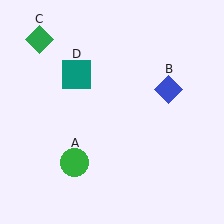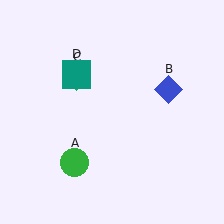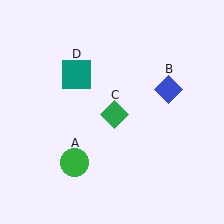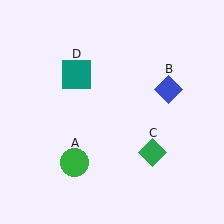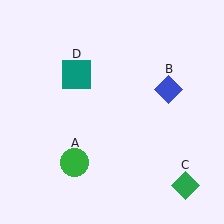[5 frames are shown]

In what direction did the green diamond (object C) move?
The green diamond (object C) moved down and to the right.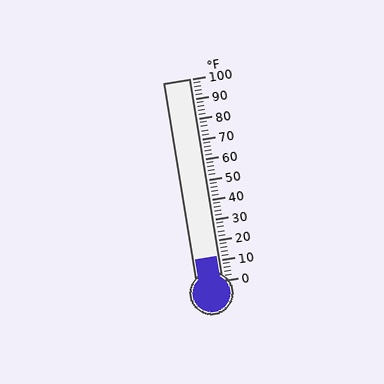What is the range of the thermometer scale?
The thermometer scale ranges from 0°F to 100°F.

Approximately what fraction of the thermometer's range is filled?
The thermometer is filled to approximately 10% of its range.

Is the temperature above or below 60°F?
The temperature is below 60°F.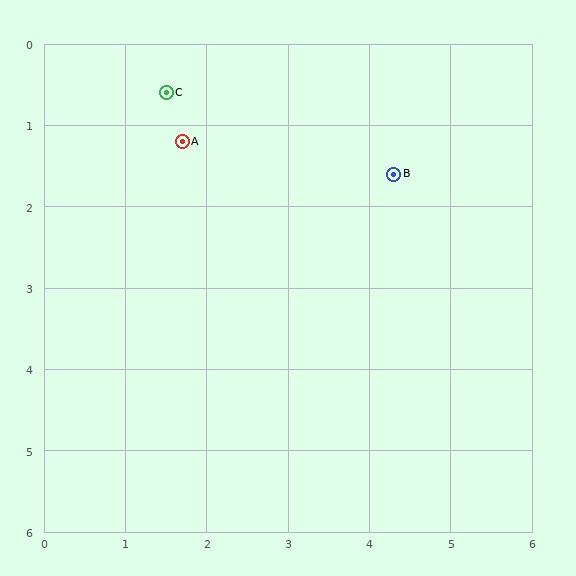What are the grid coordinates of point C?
Point C is at approximately (1.5, 0.6).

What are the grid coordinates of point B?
Point B is at approximately (4.3, 1.6).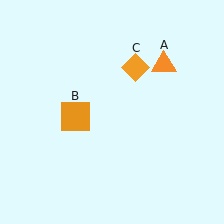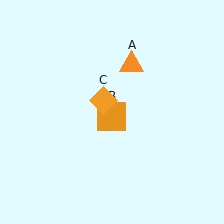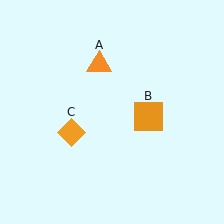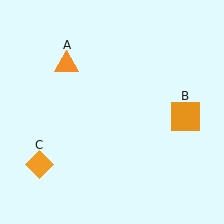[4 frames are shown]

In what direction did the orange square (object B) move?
The orange square (object B) moved right.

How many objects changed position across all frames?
3 objects changed position: orange triangle (object A), orange square (object B), orange diamond (object C).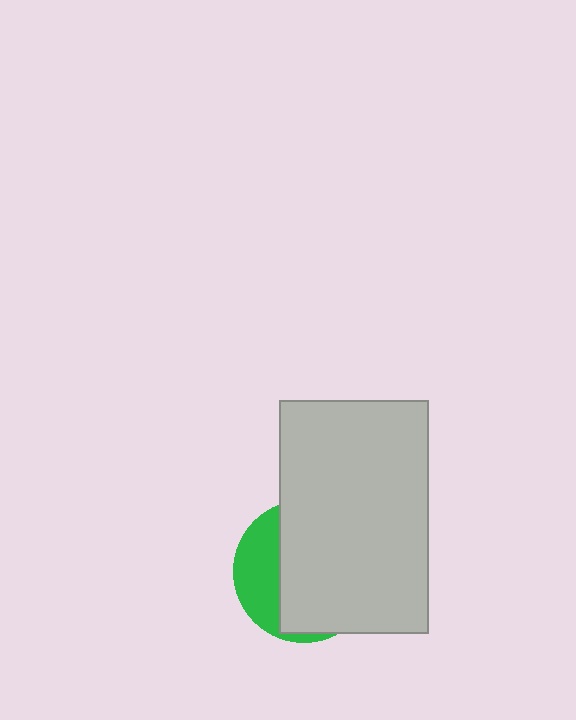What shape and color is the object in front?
The object in front is a light gray rectangle.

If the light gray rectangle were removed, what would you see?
You would see the complete green circle.